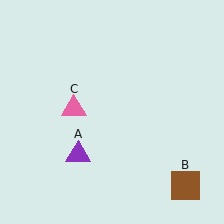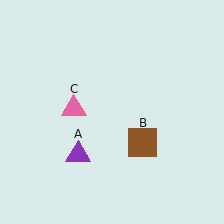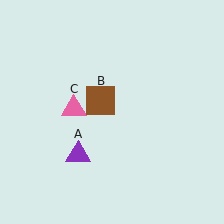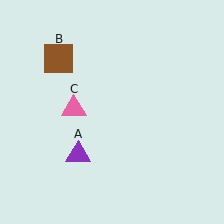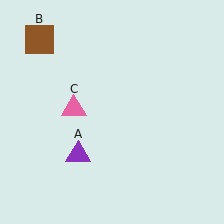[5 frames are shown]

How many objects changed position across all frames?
1 object changed position: brown square (object B).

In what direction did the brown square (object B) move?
The brown square (object B) moved up and to the left.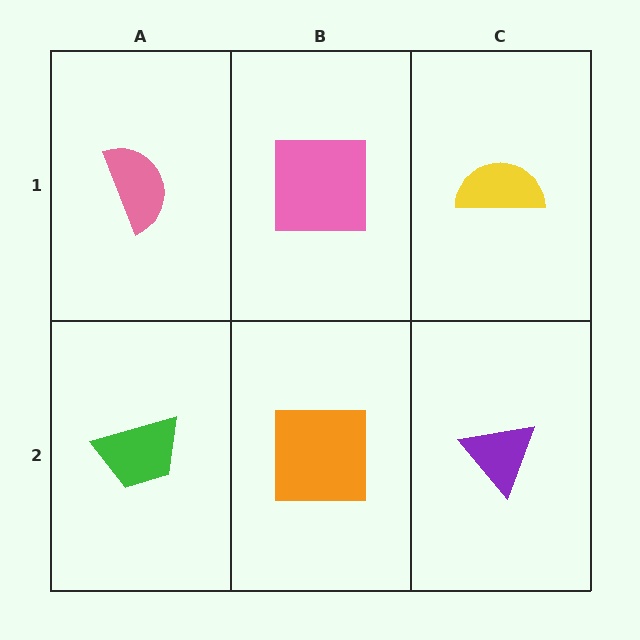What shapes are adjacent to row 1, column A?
A green trapezoid (row 2, column A), a pink square (row 1, column B).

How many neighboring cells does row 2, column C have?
2.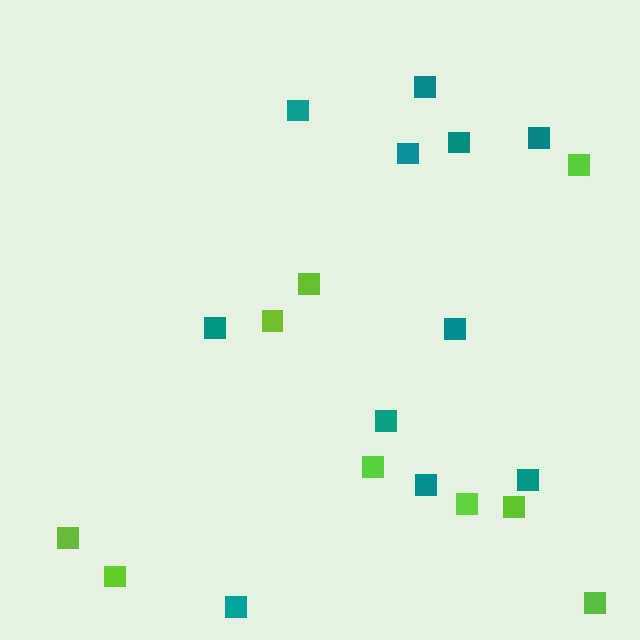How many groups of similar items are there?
There are 2 groups: one group of lime squares (9) and one group of teal squares (11).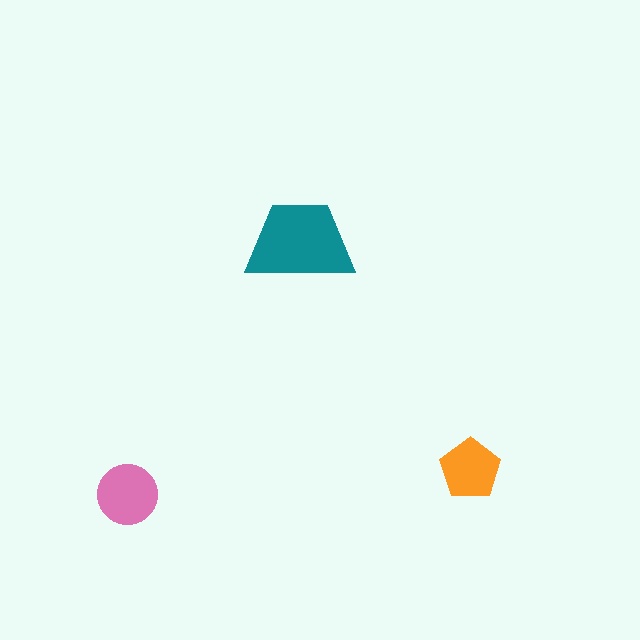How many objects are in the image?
There are 3 objects in the image.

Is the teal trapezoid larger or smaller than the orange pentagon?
Larger.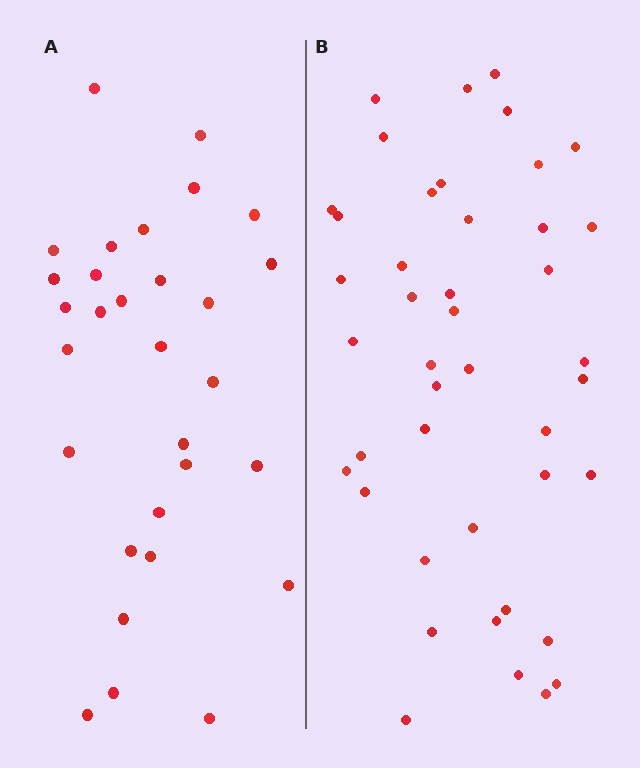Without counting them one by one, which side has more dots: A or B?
Region B (the right region) has more dots.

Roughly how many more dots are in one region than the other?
Region B has approximately 15 more dots than region A.